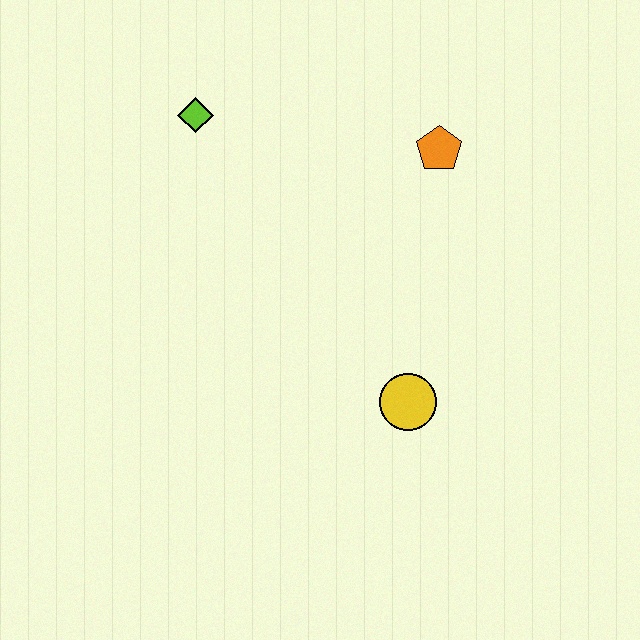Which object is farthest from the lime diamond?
The yellow circle is farthest from the lime diamond.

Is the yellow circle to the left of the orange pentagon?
Yes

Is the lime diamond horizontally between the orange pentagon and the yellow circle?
No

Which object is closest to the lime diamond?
The orange pentagon is closest to the lime diamond.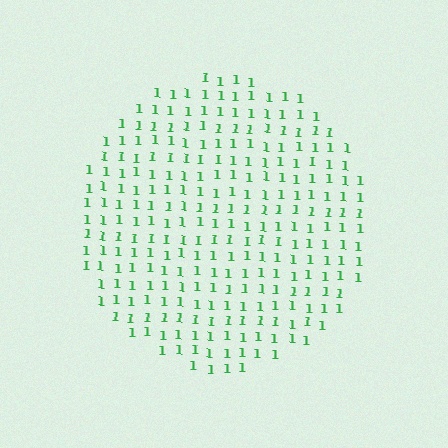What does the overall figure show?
The overall figure shows a circle.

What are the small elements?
The small elements are digit 1's.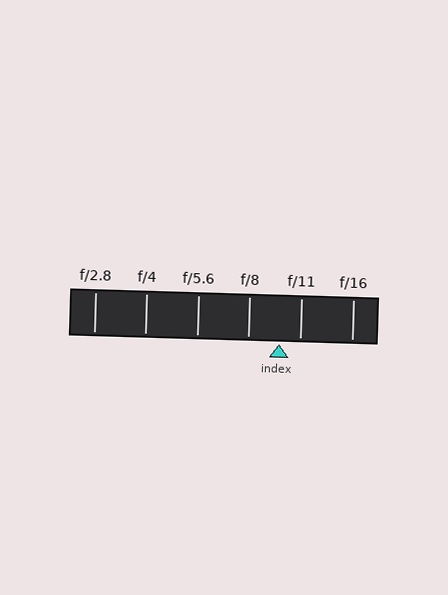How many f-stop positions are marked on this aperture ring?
There are 6 f-stop positions marked.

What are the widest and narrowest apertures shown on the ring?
The widest aperture shown is f/2.8 and the narrowest is f/16.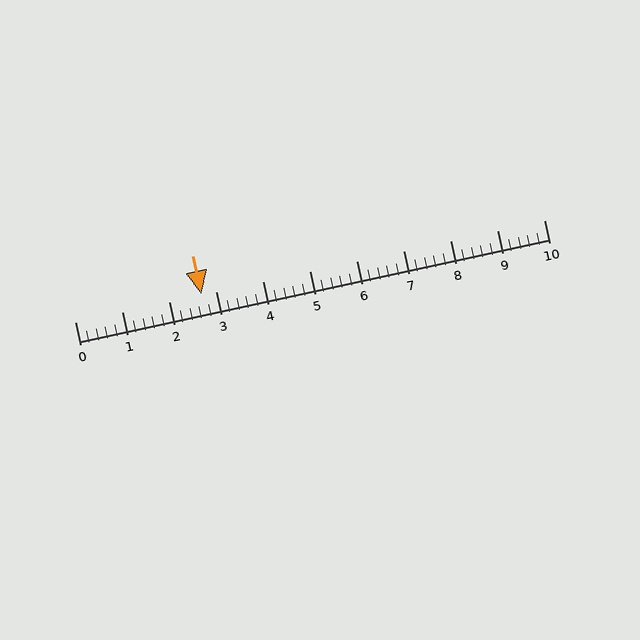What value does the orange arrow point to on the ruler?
The orange arrow points to approximately 2.7.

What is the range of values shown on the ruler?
The ruler shows values from 0 to 10.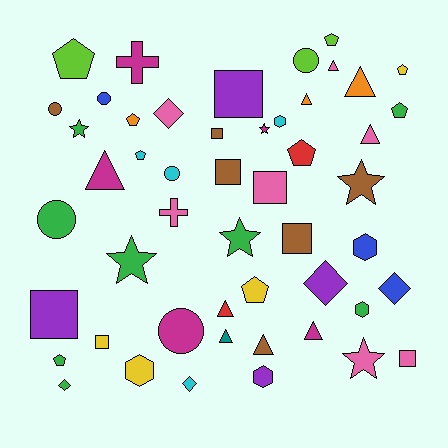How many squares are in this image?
There are 8 squares.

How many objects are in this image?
There are 50 objects.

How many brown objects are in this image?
There are 6 brown objects.